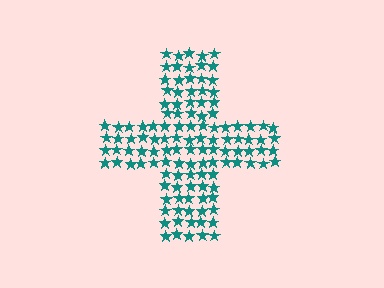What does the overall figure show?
The overall figure shows a cross.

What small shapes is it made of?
It is made of small stars.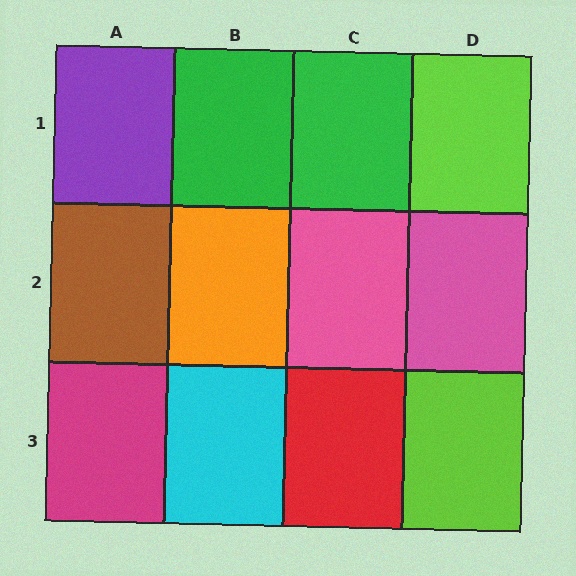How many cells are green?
2 cells are green.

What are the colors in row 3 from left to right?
Magenta, cyan, red, lime.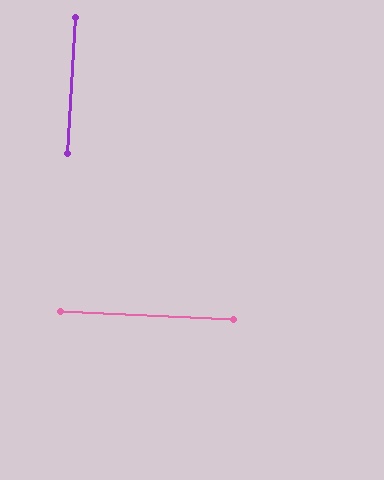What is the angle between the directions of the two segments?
Approximately 90 degrees.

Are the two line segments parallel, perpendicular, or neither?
Perpendicular — they meet at approximately 90°.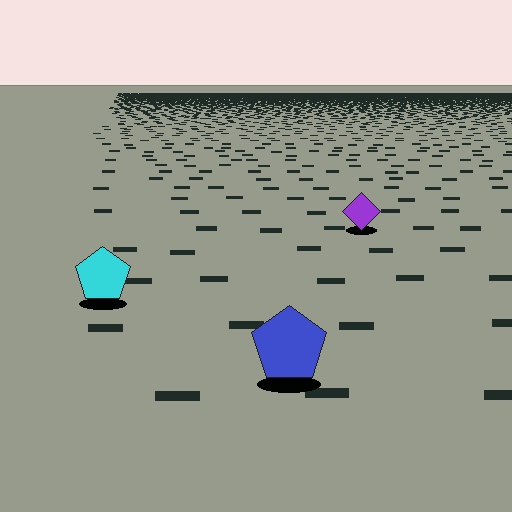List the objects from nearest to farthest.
From nearest to farthest: the blue pentagon, the cyan pentagon, the purple diamond.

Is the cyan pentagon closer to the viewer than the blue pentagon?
No. The blue pentagon is closer — you can tell from the texture gradient: the ground texture is coarser near it.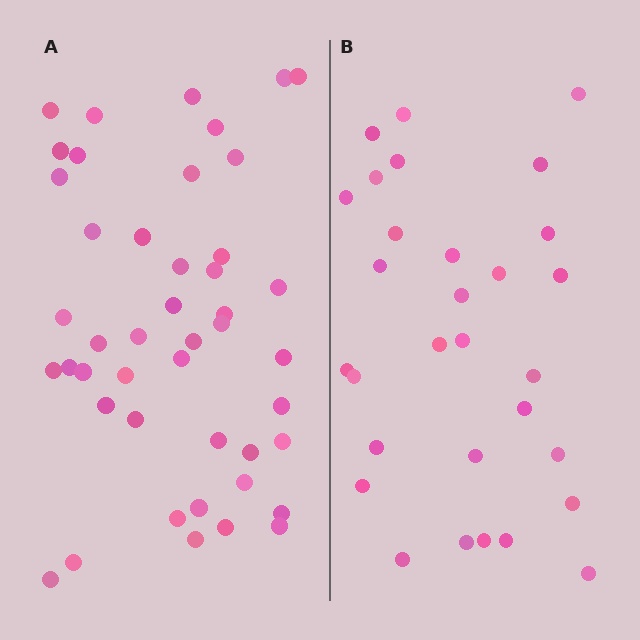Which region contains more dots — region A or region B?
Region A (the left region) has more dots.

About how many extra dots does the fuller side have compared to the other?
Region A has approximately 15 more dots than region B.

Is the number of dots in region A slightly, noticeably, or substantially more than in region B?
Region A has substantially more. The ratio is roughly 1.5 to 1.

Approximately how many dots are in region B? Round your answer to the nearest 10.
About 30 dots.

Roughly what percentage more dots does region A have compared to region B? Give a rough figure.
About 50% more.